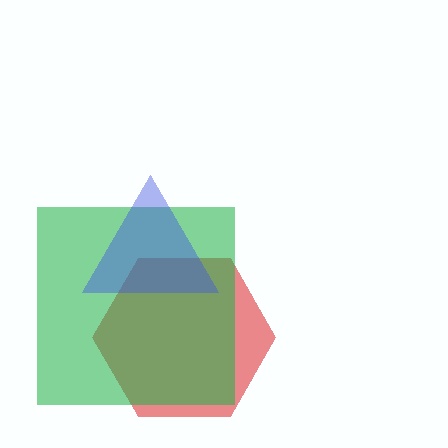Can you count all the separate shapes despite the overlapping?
Yes, there are 3 separate shapes.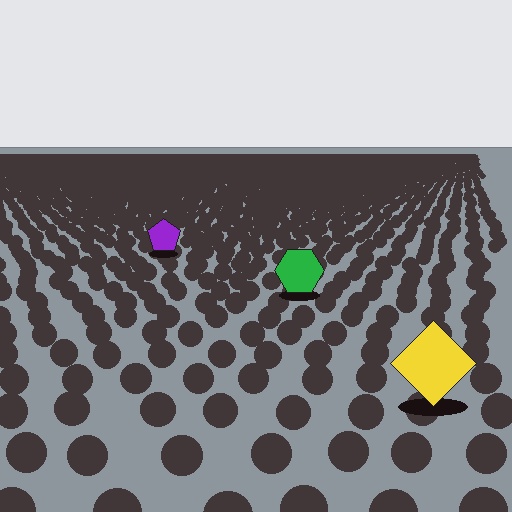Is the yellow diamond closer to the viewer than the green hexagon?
Yes. The yellow diamond is closer — you can tell from the texture gradient: the ground texture is coarser near it.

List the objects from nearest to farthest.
From nearest to farthest: the yellow diamond, the green hexagon, the purple pentagon.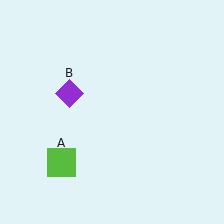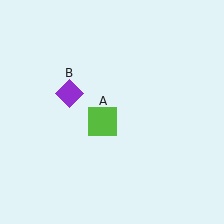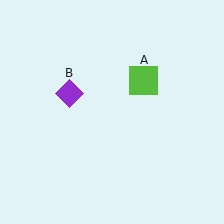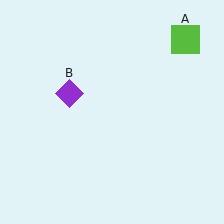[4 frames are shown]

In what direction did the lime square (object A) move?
The lime square (object A) moved up and to the right.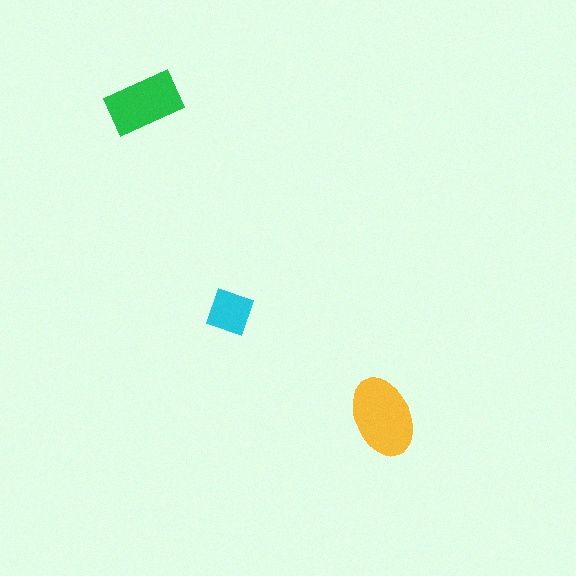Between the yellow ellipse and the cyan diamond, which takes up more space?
The yellow ellipse.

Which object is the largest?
The yellow ellipse.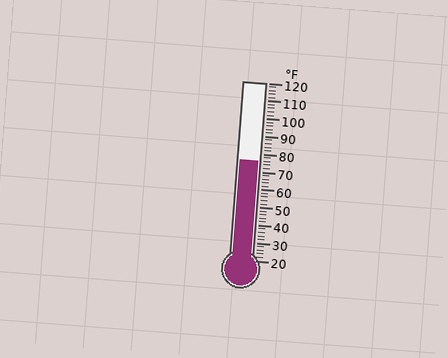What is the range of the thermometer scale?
The thermometer scale ranges from 20°F to 120°F.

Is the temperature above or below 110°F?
The temperature is below 110°F.